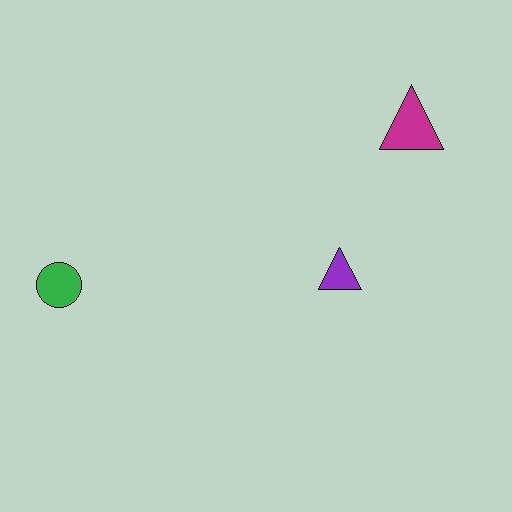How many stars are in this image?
There are no stars.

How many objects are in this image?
There are 3 objects.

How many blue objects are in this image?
There are no blue objects.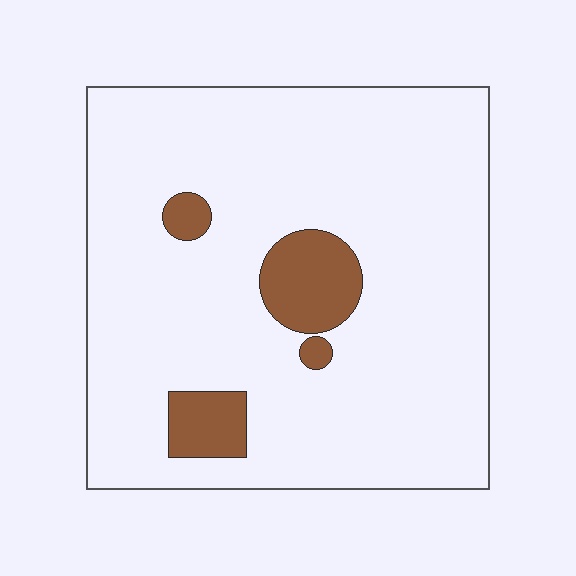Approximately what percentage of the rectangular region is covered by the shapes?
Approximately 10%.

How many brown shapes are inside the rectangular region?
4.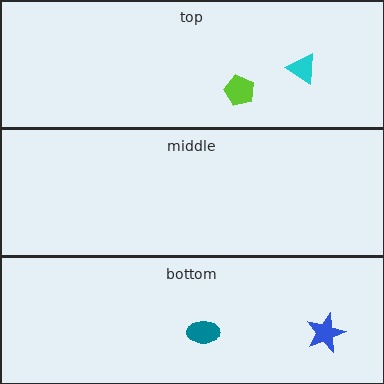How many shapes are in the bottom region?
2.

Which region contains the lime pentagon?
The top region.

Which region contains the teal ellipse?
The bottom region.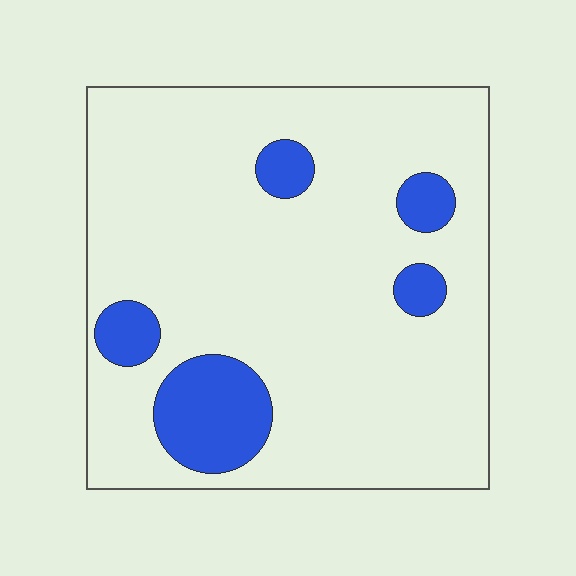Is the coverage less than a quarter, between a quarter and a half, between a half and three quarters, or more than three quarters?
Less than a quarter.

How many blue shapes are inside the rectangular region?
5.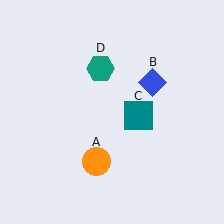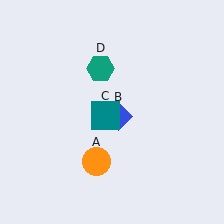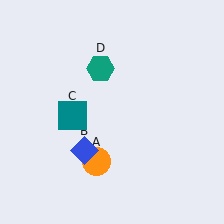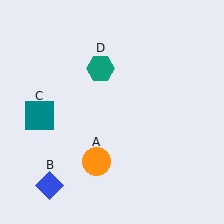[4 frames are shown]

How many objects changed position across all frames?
2 objects changed position: blue diamond (object B), teal square (object C).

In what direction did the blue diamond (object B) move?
The blue diamond (object B) moved down and to the left.